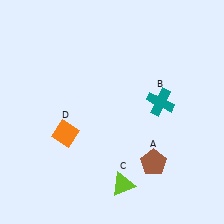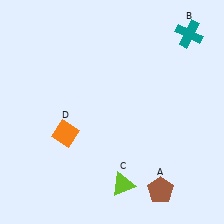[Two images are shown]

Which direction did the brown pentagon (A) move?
The brown pentagon (A) moved down.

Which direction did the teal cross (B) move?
The teal cross (B) moved up.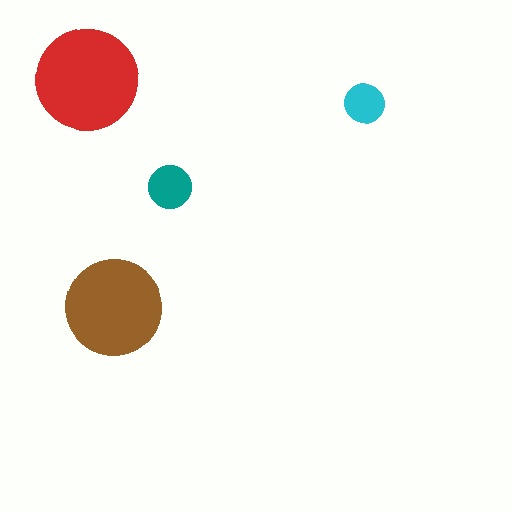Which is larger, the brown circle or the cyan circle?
The brown one.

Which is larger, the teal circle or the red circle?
The red one.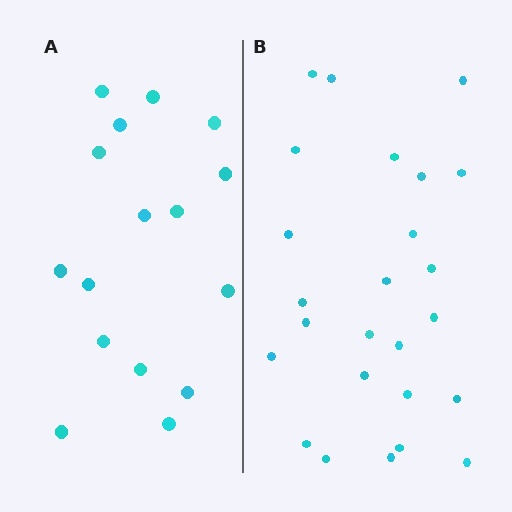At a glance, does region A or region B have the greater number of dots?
Region B (the right region) has more dots.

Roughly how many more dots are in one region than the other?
Region B has roughly 8 or so more dots than region A.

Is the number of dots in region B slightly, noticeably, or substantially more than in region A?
Region B has substantially more. The ratio is roughly 1.6 to 1.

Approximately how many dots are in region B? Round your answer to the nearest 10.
About 20 dots. (The exact count is 25, which rounds to 20.)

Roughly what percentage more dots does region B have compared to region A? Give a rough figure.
About 55% more.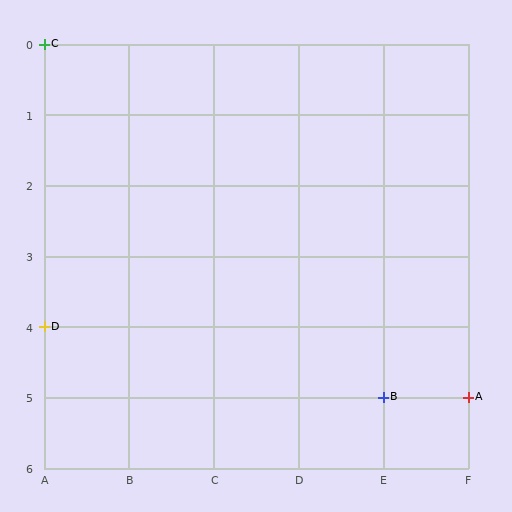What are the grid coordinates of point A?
Point A is at grid coordinates (F, 5).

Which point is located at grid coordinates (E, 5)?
Point B is at (E, 5).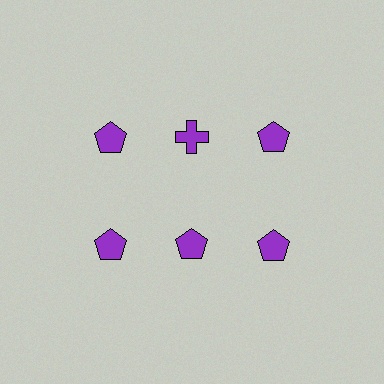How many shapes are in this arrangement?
There are 6 shapes arranged in a grid pattern.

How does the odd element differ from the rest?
It has a different shape: cross instead of pentagon.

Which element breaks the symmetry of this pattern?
The purple cross in the top row, second from left column breaks the symmetry. All other shapes are purple pentagons.